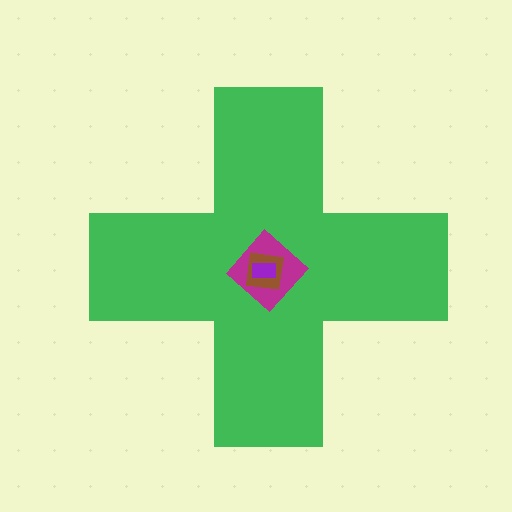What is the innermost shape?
The purple rectangle.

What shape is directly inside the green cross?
The magenta diamond.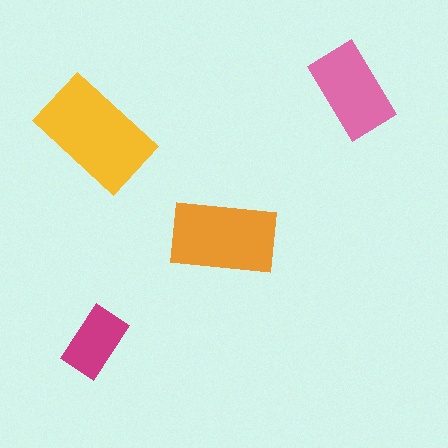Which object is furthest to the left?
The magenta rectangle is leftmost.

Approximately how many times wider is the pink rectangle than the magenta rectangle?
About 1.5 times wider.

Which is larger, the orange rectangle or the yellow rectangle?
The yellow one.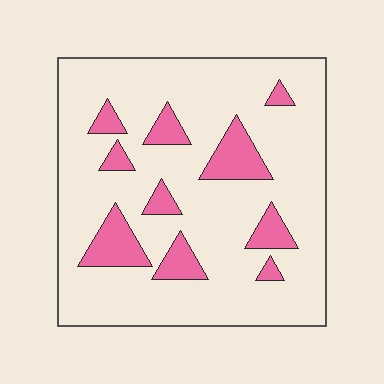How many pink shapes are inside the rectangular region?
10.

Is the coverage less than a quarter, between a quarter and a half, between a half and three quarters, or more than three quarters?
Less than a quarter.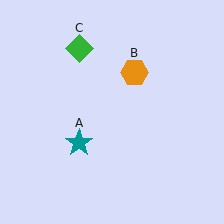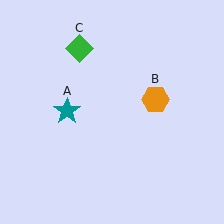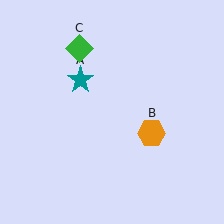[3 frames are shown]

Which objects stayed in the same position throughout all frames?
Green diamond (object C) remained stationary.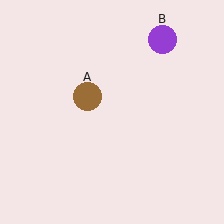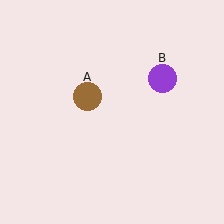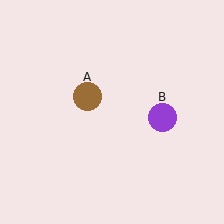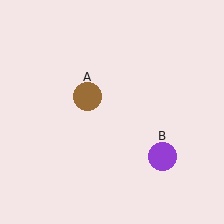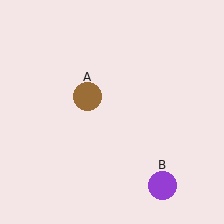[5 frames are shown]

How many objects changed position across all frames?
1 object changed position: purple circle (object B).